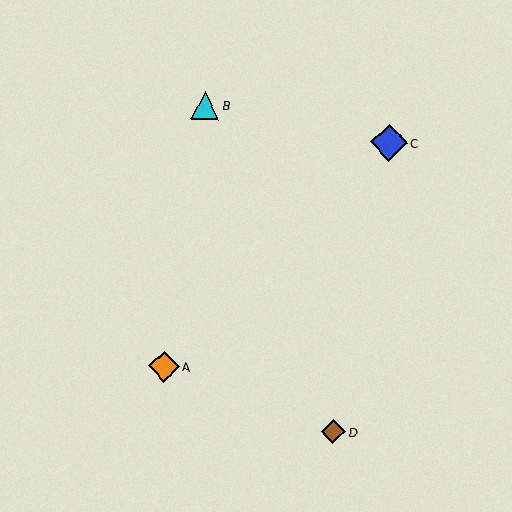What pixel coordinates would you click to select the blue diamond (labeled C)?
Click at (389, 142) to select the blue diamond C.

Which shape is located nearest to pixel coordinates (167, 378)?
The orange diamond (labeled A) at (164, 367) is nearest to that location.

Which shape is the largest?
The blue diamond (labeled C) is the largest.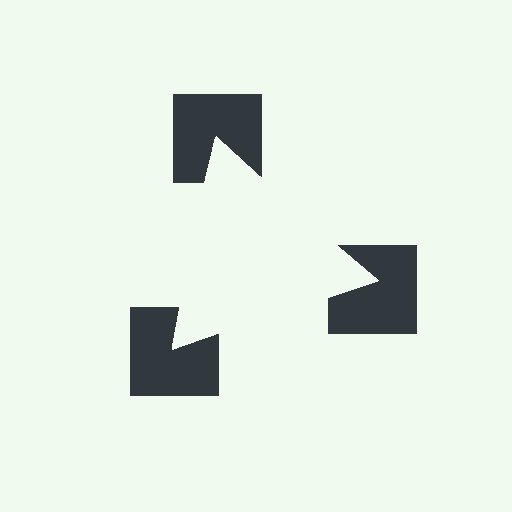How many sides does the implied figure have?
3 sides.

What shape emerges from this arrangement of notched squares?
An illusory triangle — its edges are inferred from the aligned wedge cuts in the notched squares, not physically drawn.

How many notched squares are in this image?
There are 3 — one at each vertex of the illusory triangle.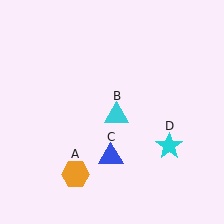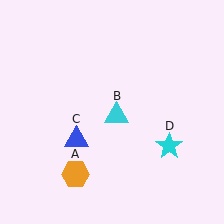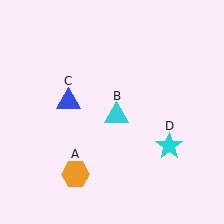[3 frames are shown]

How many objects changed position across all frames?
1 object changed position: blue triangle (object C).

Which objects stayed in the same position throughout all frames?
Orange hexagon (object A) and cyan triangle (object B) and cyan star (object D) remained stationary.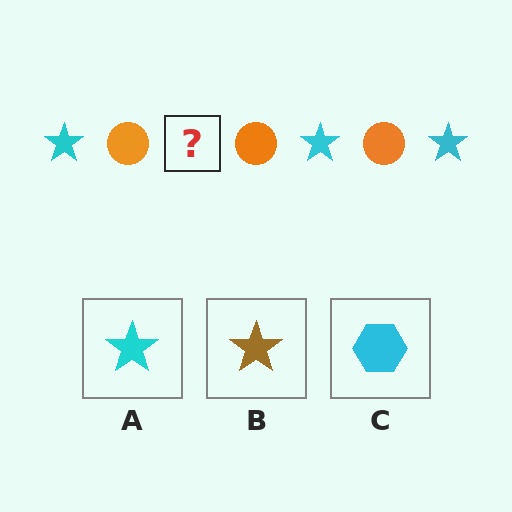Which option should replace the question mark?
Option A.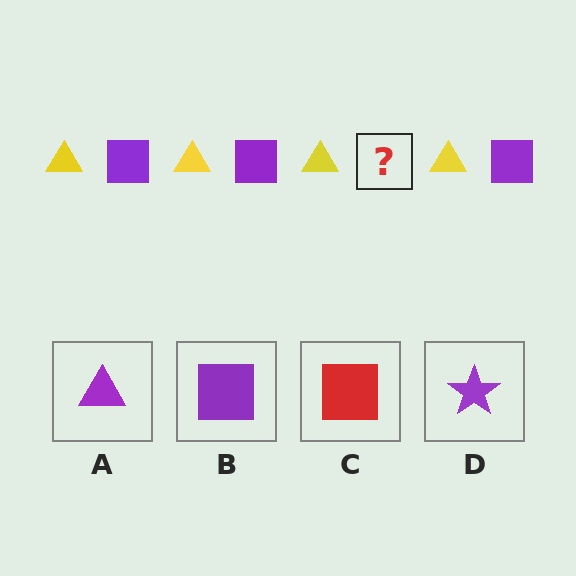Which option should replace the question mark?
Option B.